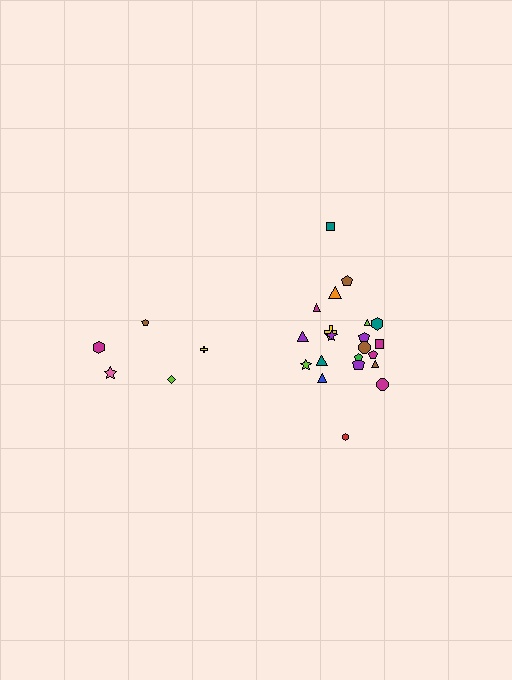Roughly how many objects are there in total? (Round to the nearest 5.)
Roughly 25 objects in total.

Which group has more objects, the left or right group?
The right group.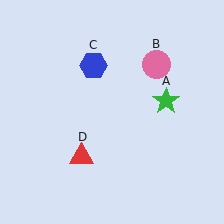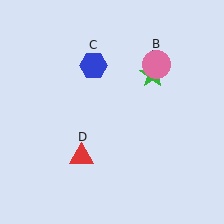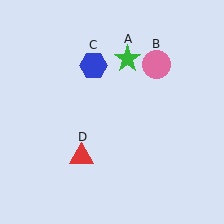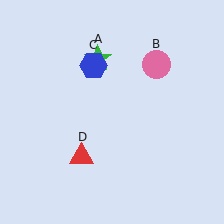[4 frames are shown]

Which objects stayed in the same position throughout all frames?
Pink circle (object B) and blue hexagon (object C) and red triangle (object D) remained stationary.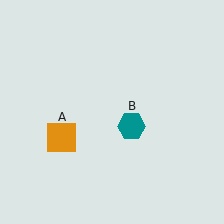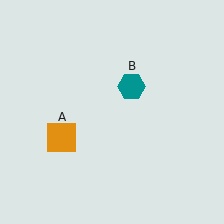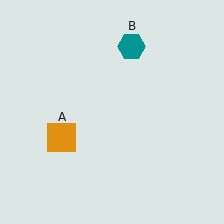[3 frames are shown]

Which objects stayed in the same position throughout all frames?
Orange square (object A) remained stationary.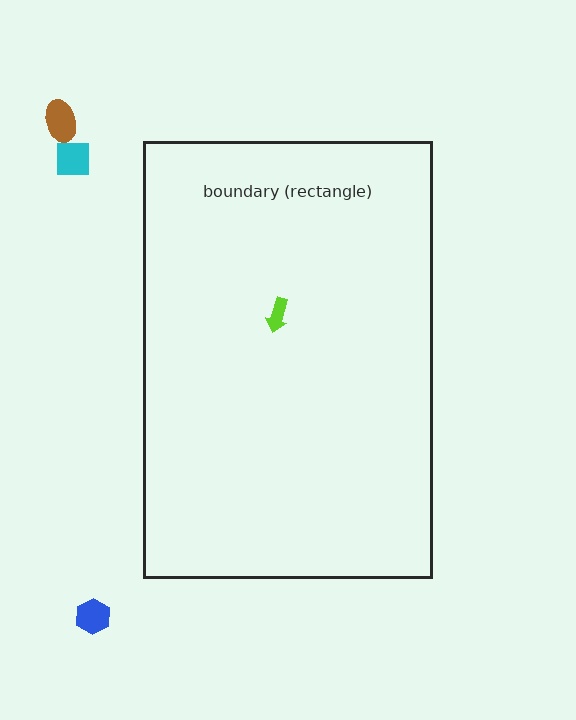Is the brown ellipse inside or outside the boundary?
Outside.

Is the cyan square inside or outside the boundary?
Outside.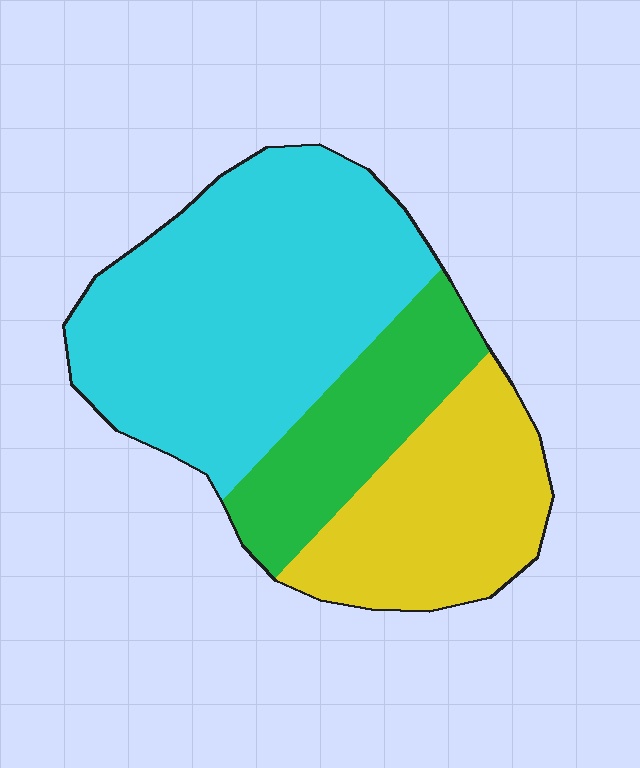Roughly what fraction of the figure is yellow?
Yellow covers 27% of the figure.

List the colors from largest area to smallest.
From largest to smallest: cyan, yellow, green.